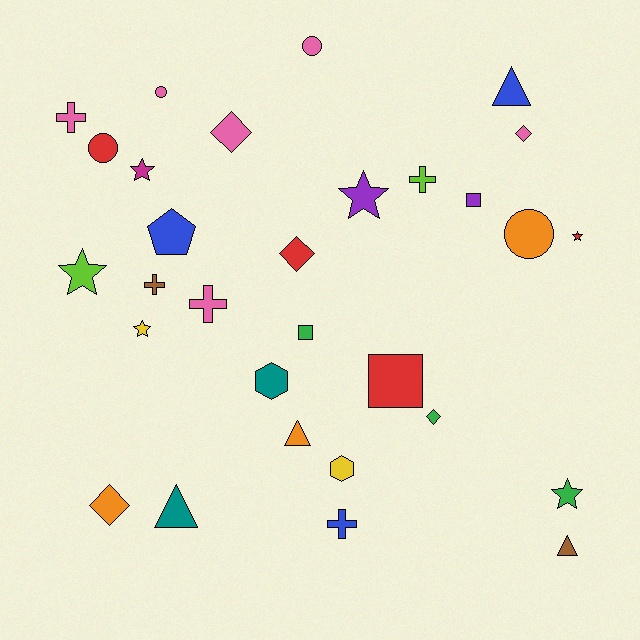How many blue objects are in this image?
There are 3 blue objects.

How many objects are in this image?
There are 30 objects.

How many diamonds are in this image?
There are 5 diamonds.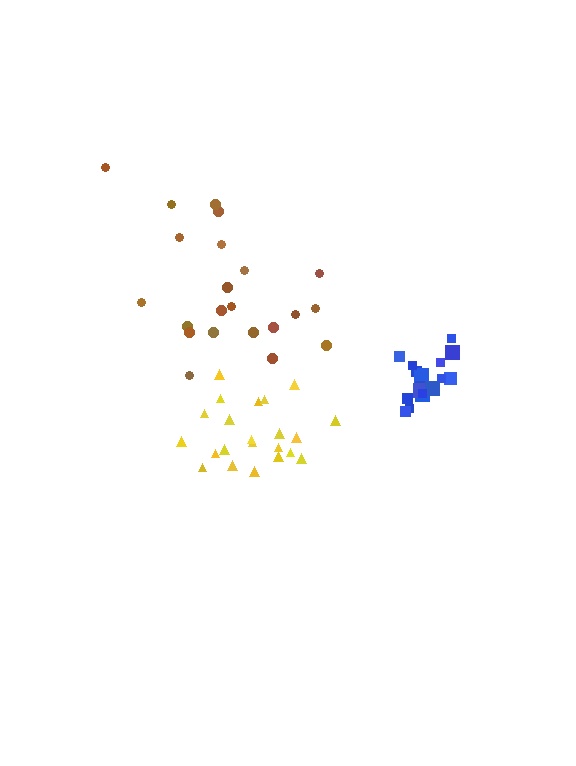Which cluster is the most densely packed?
Blue.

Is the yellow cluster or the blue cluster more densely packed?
Blue.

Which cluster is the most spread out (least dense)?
Brown.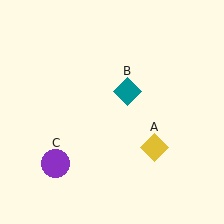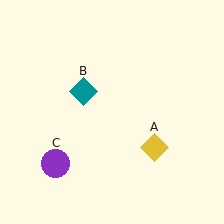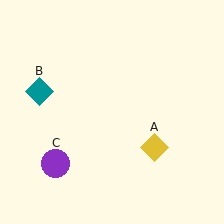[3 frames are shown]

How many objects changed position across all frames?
1 object changed position: teal diamond (object B).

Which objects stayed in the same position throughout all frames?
Yellow diamond (object A) and purple circle (object C) remained stationary.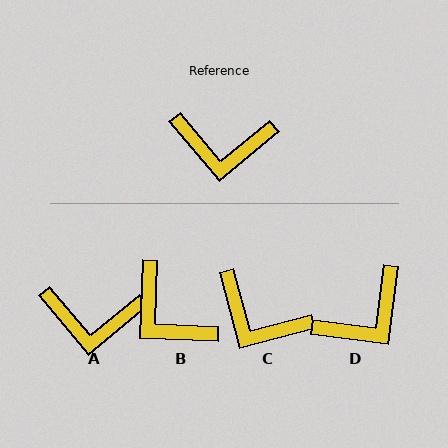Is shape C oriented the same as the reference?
No, it is off by about 25 degrees.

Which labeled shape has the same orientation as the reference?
A.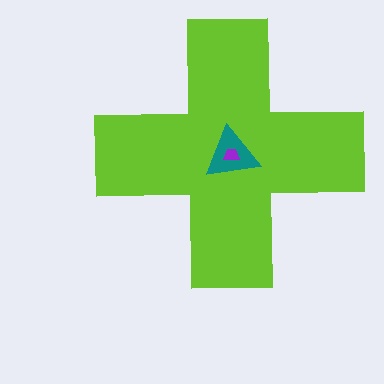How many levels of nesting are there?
3.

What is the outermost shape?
The lime cross.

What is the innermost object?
The purple trapezoid.